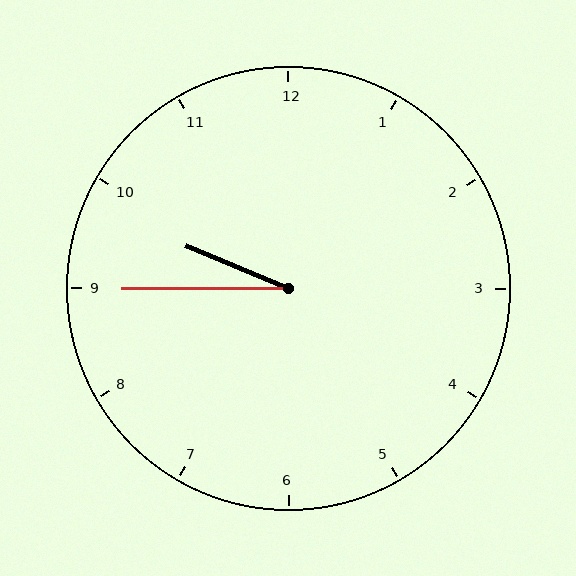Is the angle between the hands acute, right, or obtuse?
It is acute.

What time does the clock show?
9:45.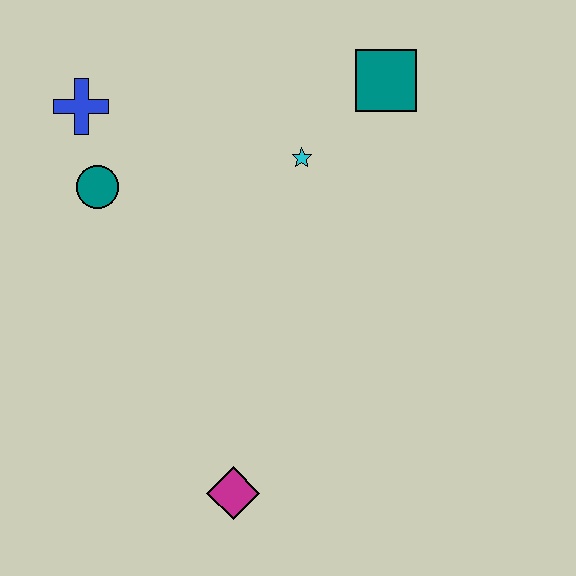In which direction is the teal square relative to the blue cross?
The teal square is to the right of the blue cross.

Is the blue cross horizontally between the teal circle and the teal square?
No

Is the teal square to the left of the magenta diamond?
No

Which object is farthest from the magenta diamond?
The teal square is farthest from the magenta diamond.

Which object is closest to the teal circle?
The blue cross is closest to the teal circle.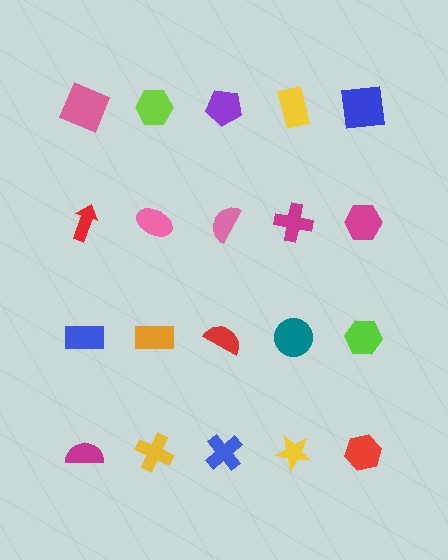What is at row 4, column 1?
A magenta semicircle.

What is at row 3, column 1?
A blue rectangle.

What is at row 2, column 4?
A magenta cross.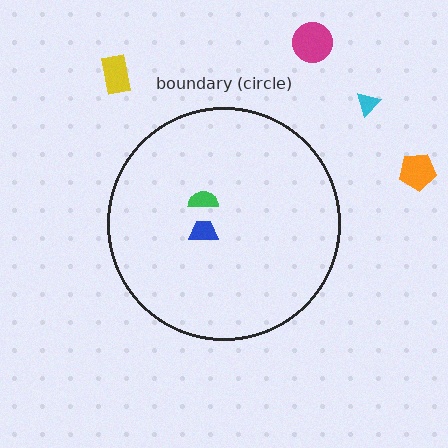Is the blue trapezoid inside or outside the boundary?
Inside.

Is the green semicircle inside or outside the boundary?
Inside.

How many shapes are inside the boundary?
2 inside, 4 outside.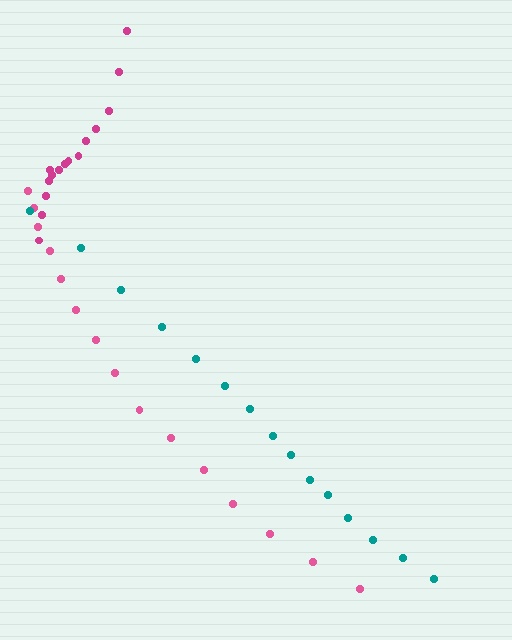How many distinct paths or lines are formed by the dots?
There are 3 distinct paths.